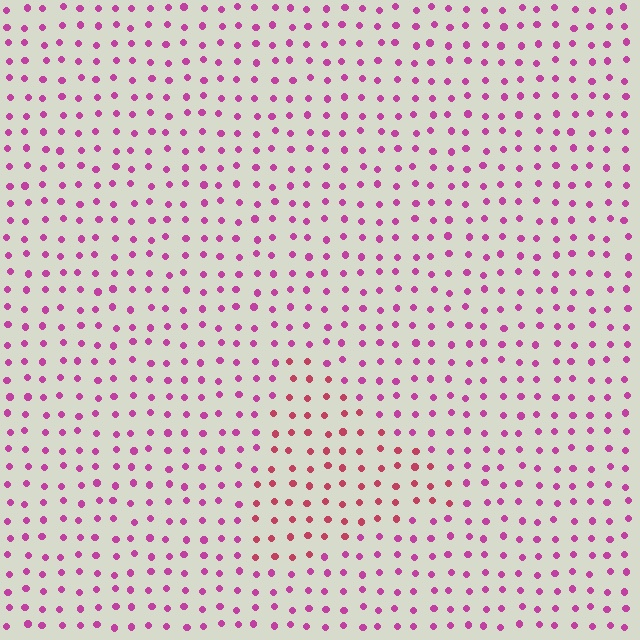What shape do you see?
I see a triangle.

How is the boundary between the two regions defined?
The boundary is defined purely by a slight shift in hue (about 30 degrees). Spacing, size, and orientation are identical on both sides.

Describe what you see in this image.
The image is filled with small magenta elements in a uniform arrangement. A triangle-shaped region is visible where the elements are tinted to a slightly different hue, forming a subtle color boundary.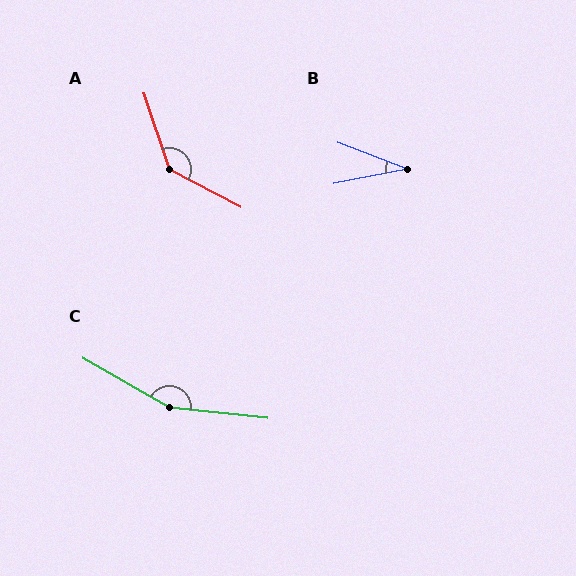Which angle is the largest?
C, at approximately 156 degrees.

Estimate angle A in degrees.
Approximately 136 degrees.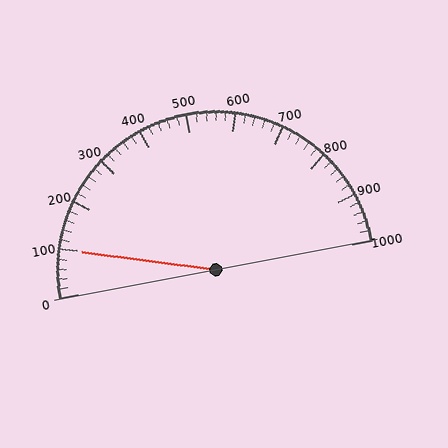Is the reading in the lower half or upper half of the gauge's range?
The reading is in the lower half of the range (0 to 1000).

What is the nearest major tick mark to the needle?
The nearest major tick mark is 100.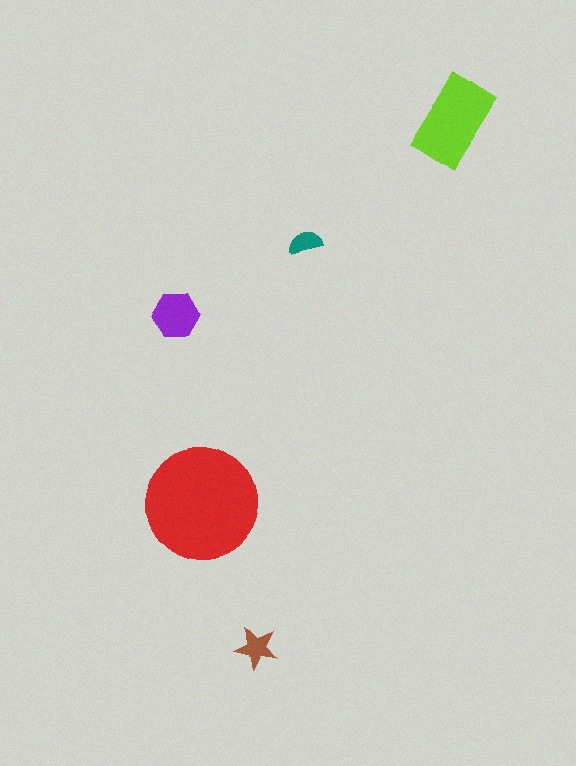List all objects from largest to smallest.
The red circle, the lime rectangle, the purple hexagon, the brown star, the teal semicircle.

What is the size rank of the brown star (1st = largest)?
4th.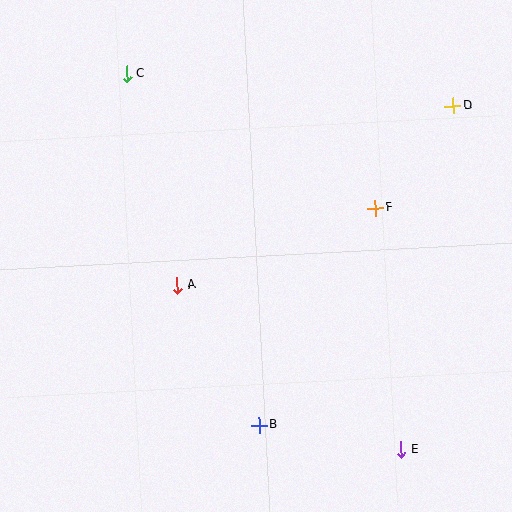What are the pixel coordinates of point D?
Point D is at (453, 106).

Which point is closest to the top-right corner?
Point D is closest to the top-right corner.